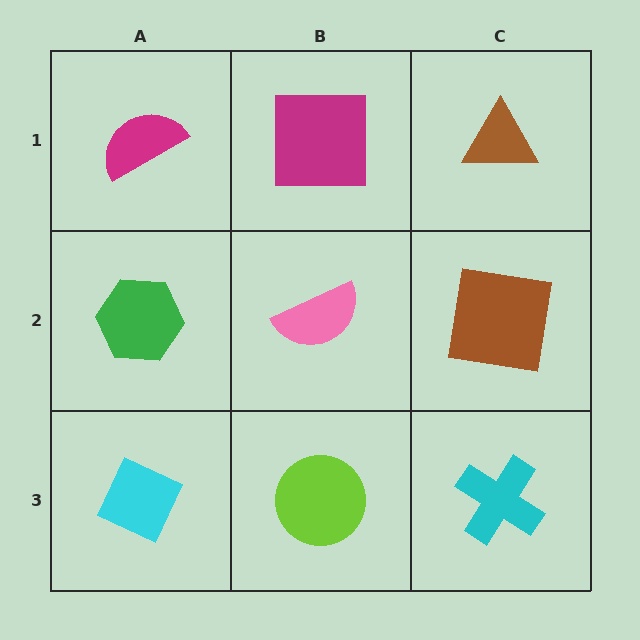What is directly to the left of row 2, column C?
A pink semicircle.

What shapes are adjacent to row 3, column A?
A green hexagon (row 2, column A), a lime circle (row 3, column B).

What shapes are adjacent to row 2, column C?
A brown triangle (row 1, column C), a cyan cross (row 3, column C), a pink semicircle (row 2, column B).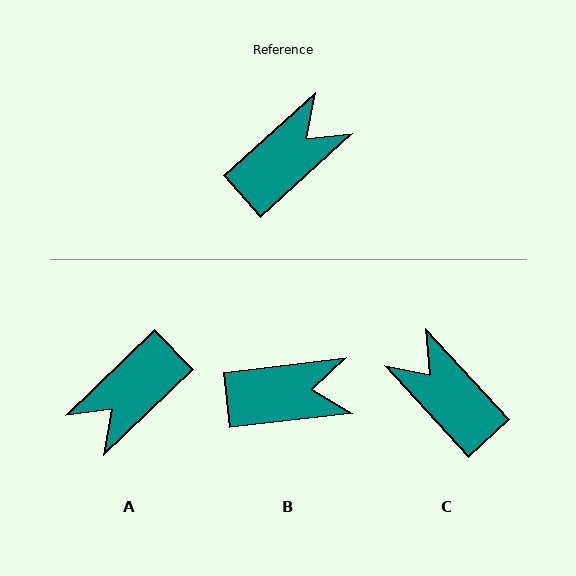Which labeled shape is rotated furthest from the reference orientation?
A, about 178 degrees away.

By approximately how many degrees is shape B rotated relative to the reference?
Approximately 36 degrees clockwise.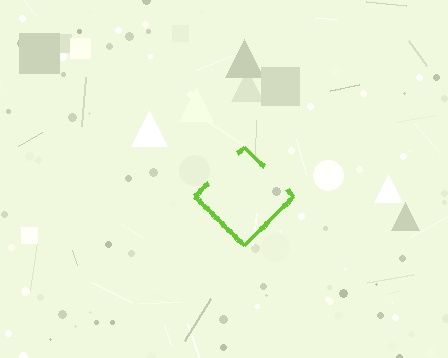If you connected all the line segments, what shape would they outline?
They would outline a diamond.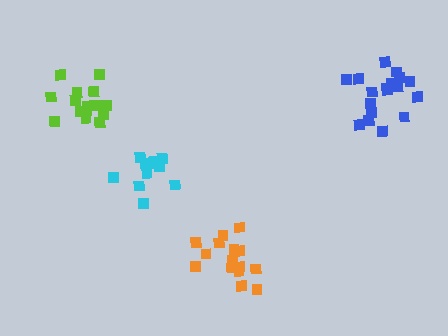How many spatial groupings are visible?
There are 4 spatial groupings.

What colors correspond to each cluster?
The clusters are colored: orange, cyan, lime, blue.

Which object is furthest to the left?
The lime cluster is leftmost.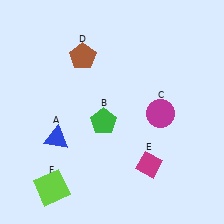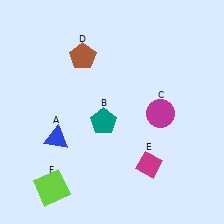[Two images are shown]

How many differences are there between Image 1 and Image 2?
There is 1 difference between the two images.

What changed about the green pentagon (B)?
In Image 1, B is green. In Image 2, it changed to teal.